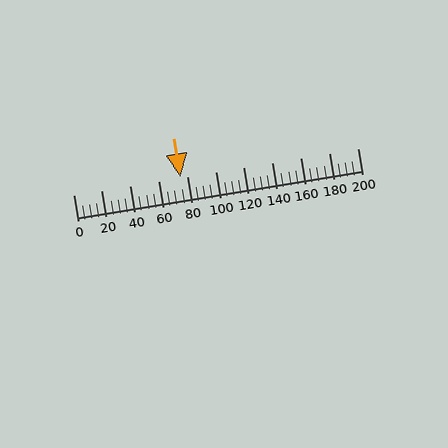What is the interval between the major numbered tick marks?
The major tick marks are spaced 20 units apart.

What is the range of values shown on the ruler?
The ruler shows values from 0 to 200.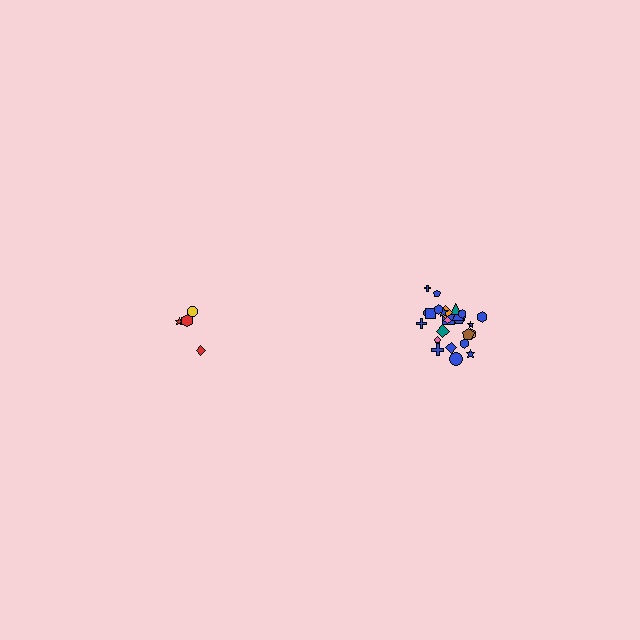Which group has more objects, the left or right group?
The right group.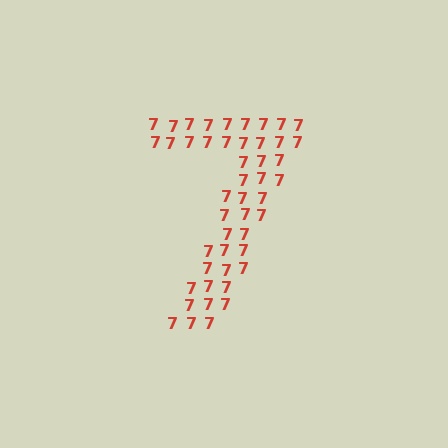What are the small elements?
The small elements are digit 7's.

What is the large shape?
The large shape is the digit 7.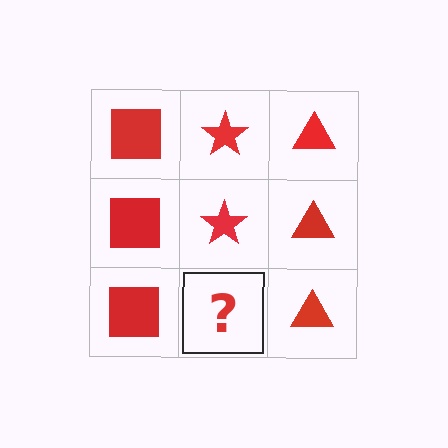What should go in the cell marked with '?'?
The missing cell should contain a red star.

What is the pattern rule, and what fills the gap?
The rule is that each column has a consistent shape. The gap should be filled with a red star.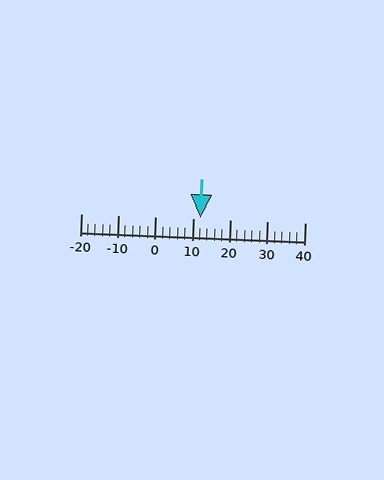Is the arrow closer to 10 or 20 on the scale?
The arrow is closer to 10.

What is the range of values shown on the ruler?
The ruler shows values from -20 to 40.